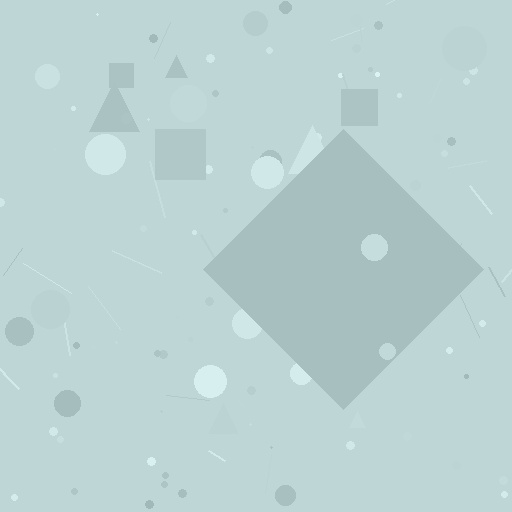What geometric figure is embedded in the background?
A diamond is embedded in the background.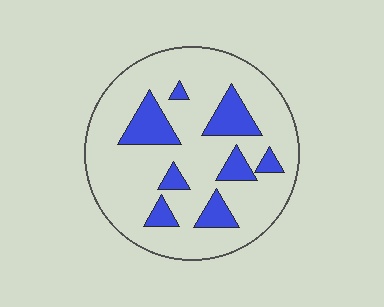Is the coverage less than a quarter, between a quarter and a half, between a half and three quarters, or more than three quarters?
Less than a quarter.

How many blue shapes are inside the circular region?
8.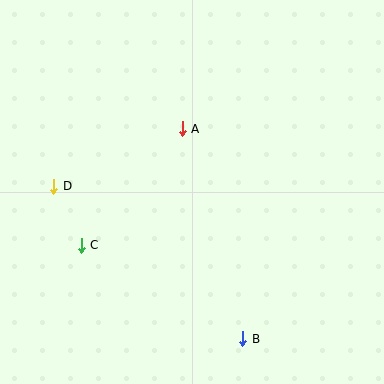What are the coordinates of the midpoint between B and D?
The midpoint between B and D is at (148, 263).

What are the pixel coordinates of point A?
Point A is at (182, 129).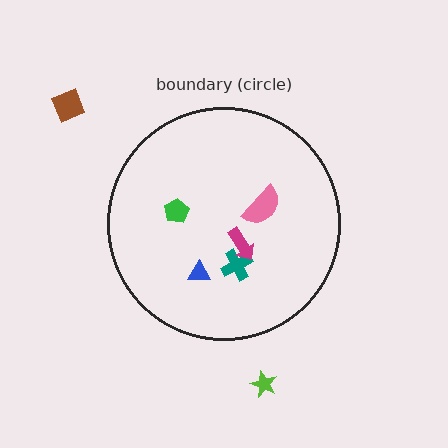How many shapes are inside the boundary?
5 inside, 2 outside.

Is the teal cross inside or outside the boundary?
Inside.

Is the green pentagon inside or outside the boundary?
Inside.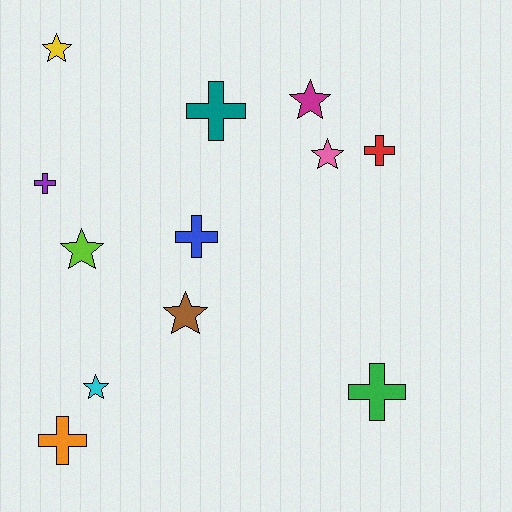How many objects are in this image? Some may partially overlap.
There are 12 objects.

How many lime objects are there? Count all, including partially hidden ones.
There is 1 lime object.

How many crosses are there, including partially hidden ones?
There are 6 crosses.